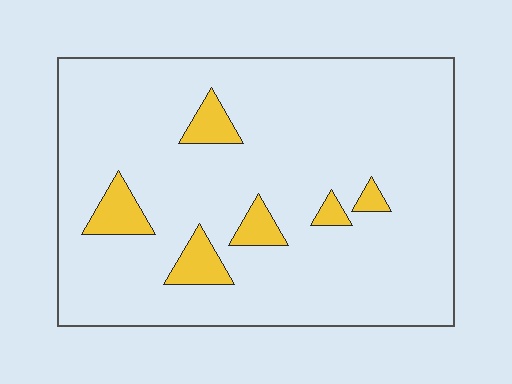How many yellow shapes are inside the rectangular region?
6.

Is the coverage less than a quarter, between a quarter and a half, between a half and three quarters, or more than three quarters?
Less than a quarter.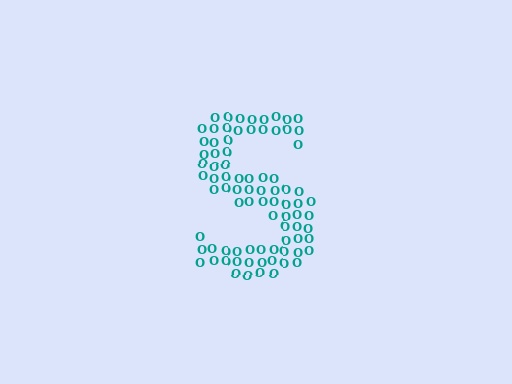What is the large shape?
The large shape is the letter S.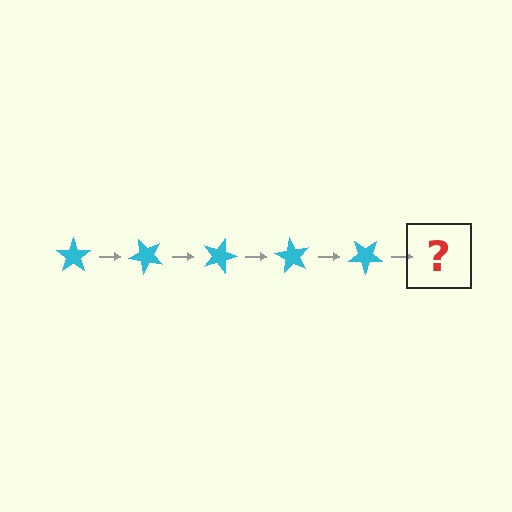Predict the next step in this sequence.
The next step is a cyan star rotated 225 degrees.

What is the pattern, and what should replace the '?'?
The pattern is that the star rotates 45 degrees each step. The '?' should be a cyan star rotated 225 degrees.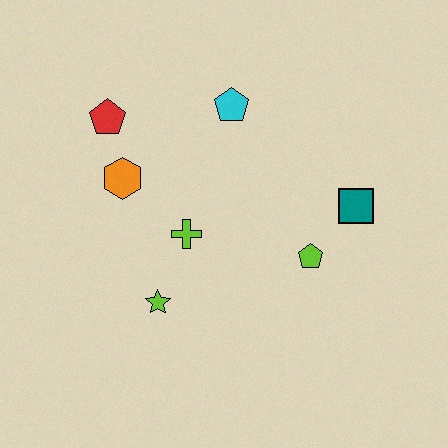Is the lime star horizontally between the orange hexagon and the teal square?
Yes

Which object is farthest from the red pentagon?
The teal square is farthest from the red pentagon.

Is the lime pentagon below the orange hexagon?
Yes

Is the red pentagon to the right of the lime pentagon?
No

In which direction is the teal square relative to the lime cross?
The teal square is to the right of the lime cross.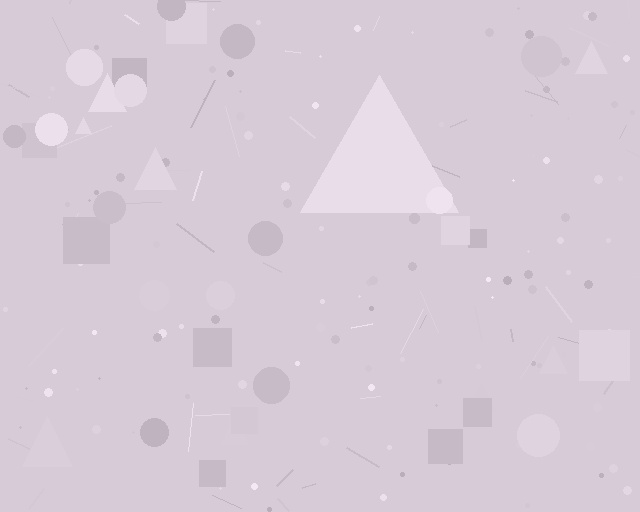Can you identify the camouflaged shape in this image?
The camouflaged shape is a triangle.